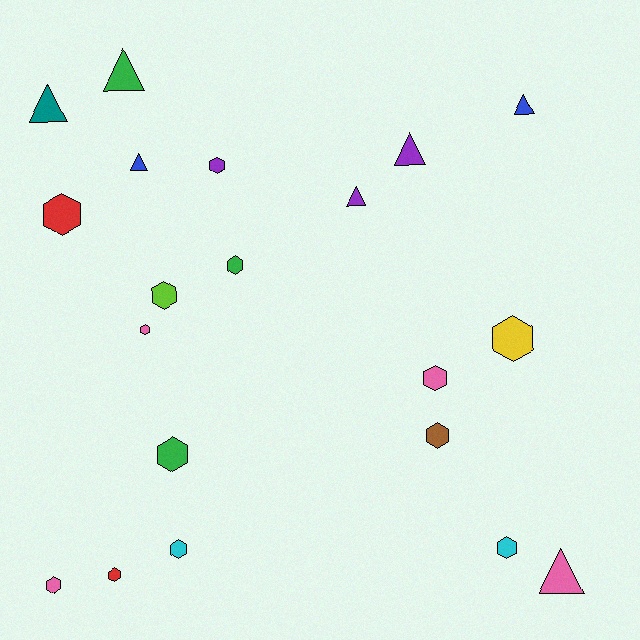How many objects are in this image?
There are 20 objects.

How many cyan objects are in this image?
There are 2 cyan objects.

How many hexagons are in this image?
There are 13 hexagons.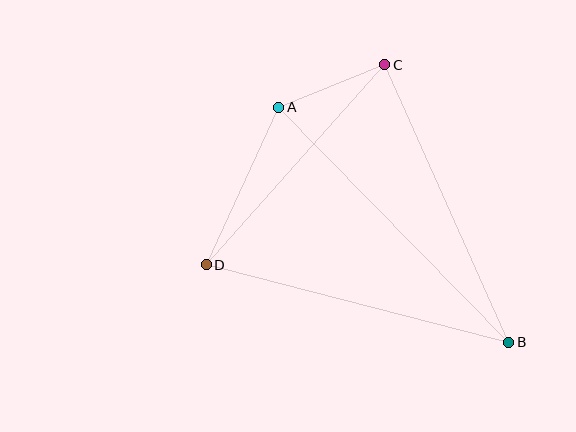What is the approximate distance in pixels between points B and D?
The distance between B and D is approximately 312 pixels.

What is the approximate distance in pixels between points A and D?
The distance between A and D is approximately 173 pixels.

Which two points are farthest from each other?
Points A and B are farthest from each other.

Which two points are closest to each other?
Points A and C are closest to each other.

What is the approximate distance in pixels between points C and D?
The distance between C and D is approximately 268 pixels.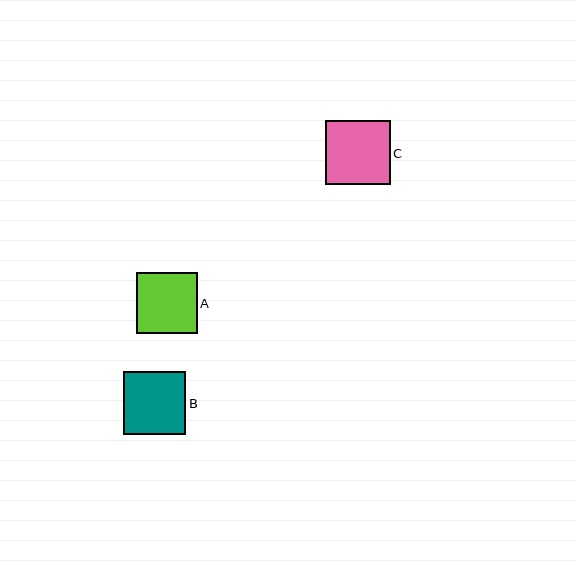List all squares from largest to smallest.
From largest to smallest: C, B, A.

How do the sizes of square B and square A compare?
Square B and square A are approximately the same size.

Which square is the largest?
Square C is the largest with a size of approximately 64 pixels.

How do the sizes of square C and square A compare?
Square C and square A are approximately the same size.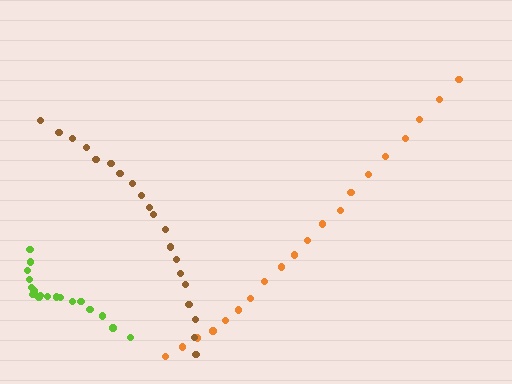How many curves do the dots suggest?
There are 3 distinct paths.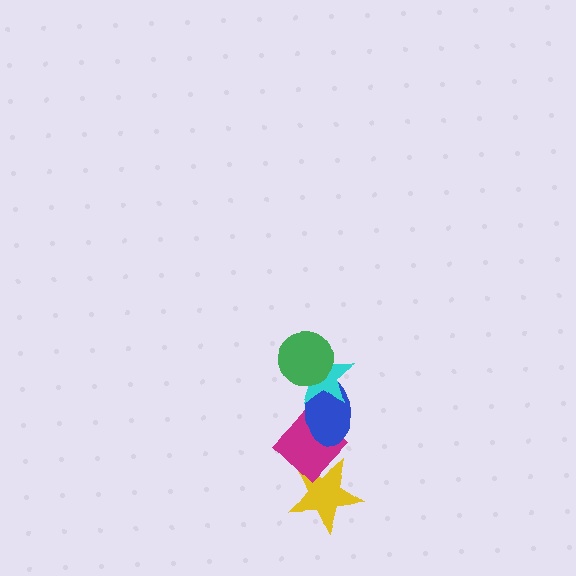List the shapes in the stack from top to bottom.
From top to bottom: the green circle, the cyan star, the blue ellipse, the magenta diamond, the yellow star.